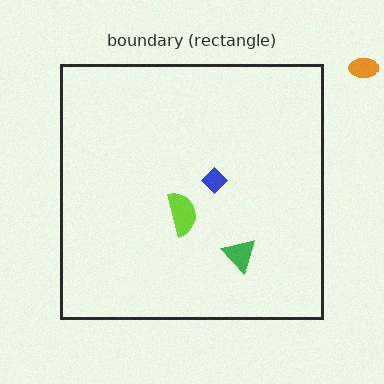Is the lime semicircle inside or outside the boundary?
Inside.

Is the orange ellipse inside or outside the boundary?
Outside.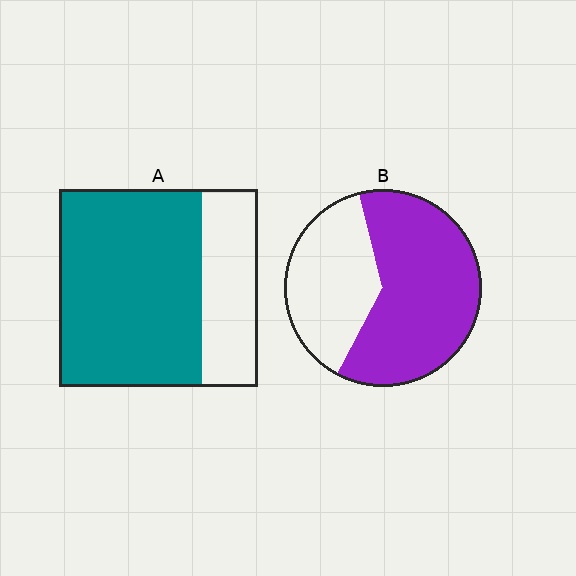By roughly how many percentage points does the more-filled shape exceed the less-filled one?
By roughly 10 percentage points (A over B).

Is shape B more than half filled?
Yes.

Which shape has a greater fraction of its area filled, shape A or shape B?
Shape A.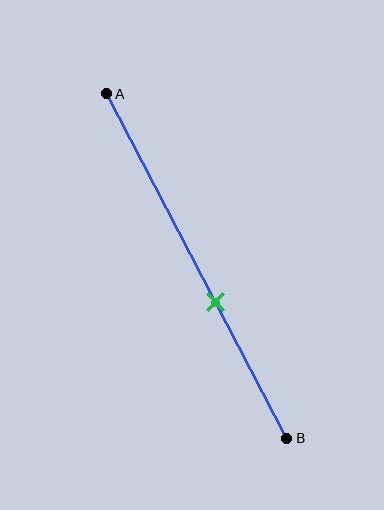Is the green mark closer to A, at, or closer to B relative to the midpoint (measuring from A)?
The green mark is closer to point B than the midpoint of segment AB.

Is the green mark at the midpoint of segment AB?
No, the mark is at about 60% from A, not at the 50% midpoint.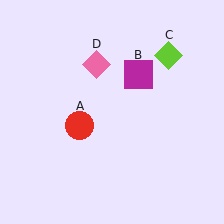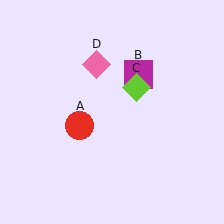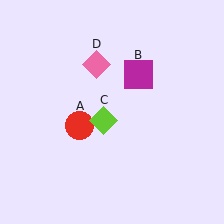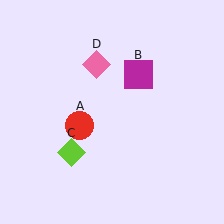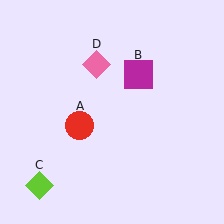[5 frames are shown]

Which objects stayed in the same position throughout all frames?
Red circle (object A) and magenta square (object B) and pink diamond (object D) remained stationary.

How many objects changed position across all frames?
1 object changed position: lime diamond (object C).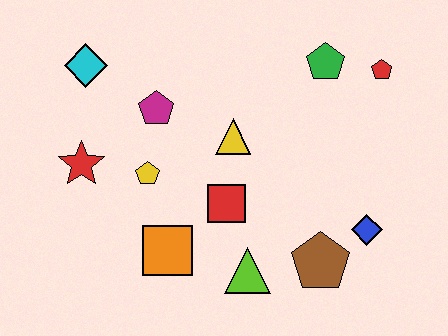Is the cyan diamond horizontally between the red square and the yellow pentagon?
No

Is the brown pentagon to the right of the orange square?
Yes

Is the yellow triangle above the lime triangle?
Yes